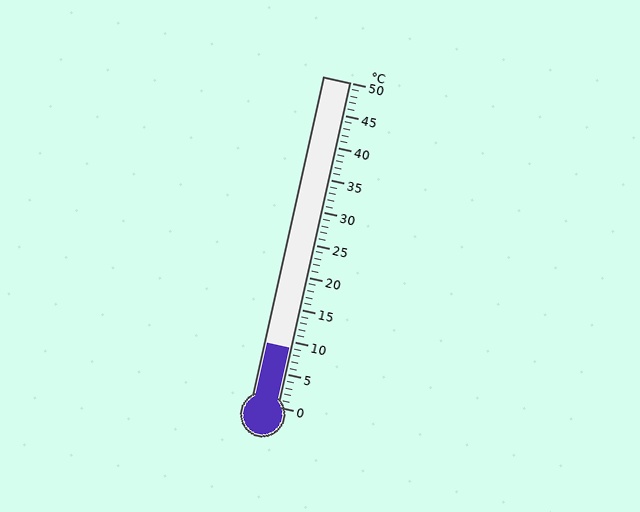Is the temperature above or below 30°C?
The temperature is below 30°C.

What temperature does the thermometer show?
The thermometer shows approximately 9°C.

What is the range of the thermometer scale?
The thermometer scale ranges from 0°C to 50°C.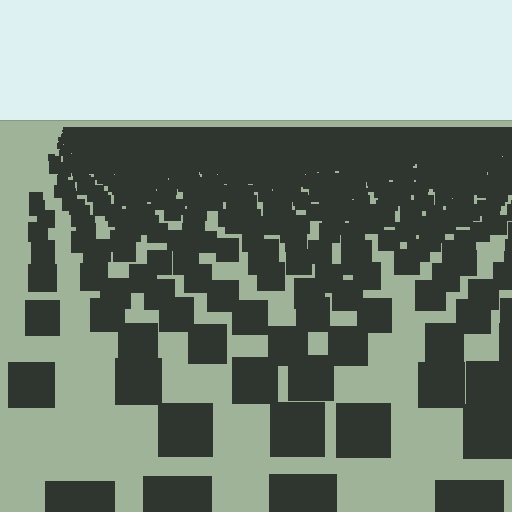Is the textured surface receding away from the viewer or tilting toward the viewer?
The surface is receding away from the viewer. Texture elements get smaller and denser toward the top.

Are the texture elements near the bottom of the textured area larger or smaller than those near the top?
Larger. Near the bottom, elements are closer to the viewer and appear at a bigger on-screen size.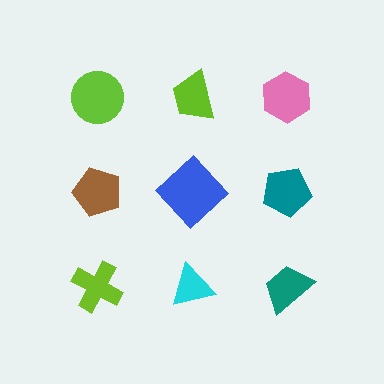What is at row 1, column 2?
A lime trapezoid.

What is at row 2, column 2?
A blue diamond.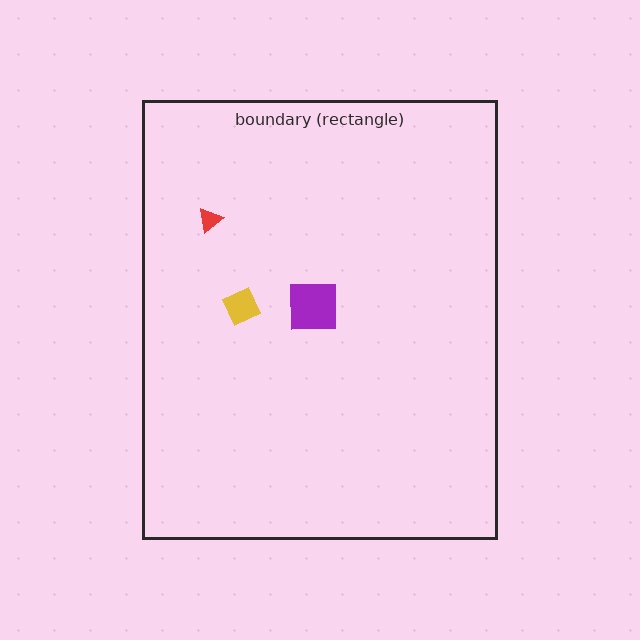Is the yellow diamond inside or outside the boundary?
Inside.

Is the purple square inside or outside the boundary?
Inside.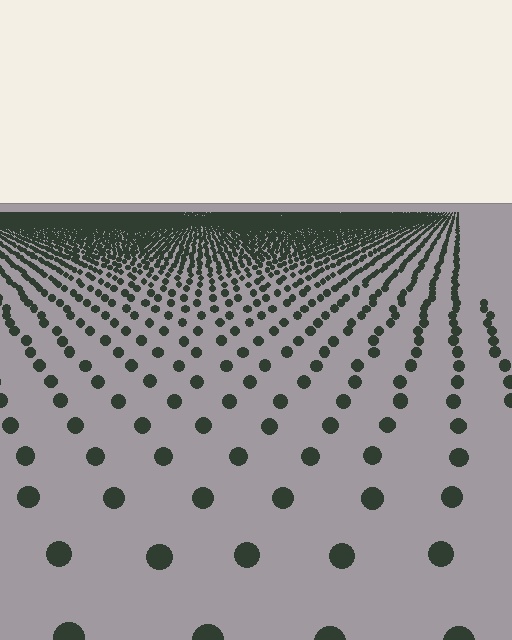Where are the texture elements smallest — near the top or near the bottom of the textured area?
Near the top.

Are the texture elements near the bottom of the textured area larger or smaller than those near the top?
Larger. Near the bottom, elements are closer to the viewer and appear at a bigger on-screen size.